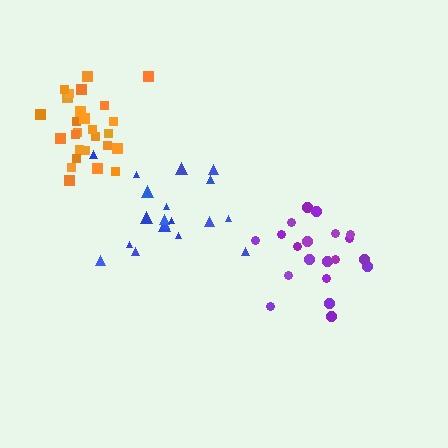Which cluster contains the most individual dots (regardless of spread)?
Orange (27).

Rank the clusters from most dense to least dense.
orange, blue, purple.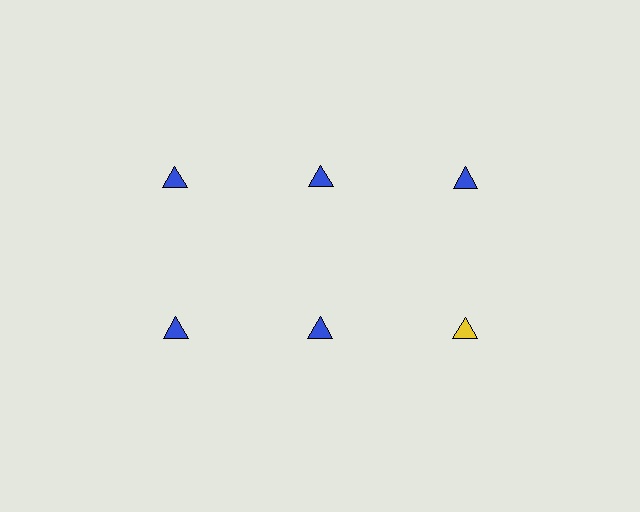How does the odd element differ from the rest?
It has a different color: yellow instead of blue.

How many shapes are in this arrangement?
There are 6 shapes arranged in a grid pattern.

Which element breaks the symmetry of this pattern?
The yellow triangle in the second row, center column breaks the symmetry. All other shapes are blue triangles.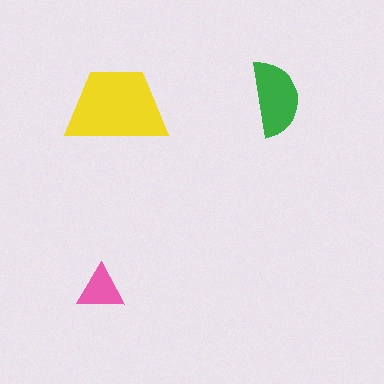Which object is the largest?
The yellow trapezoid.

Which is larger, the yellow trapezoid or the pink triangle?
The yellow trapezoid.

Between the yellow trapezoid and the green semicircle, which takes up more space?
The yellow trapezoid.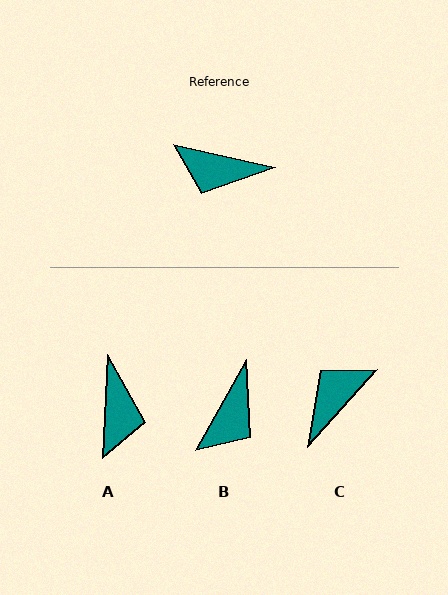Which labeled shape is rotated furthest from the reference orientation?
C, about 119 degrees away.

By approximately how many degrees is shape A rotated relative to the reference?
Approximately 100 degrees counter-clockwise.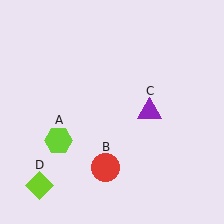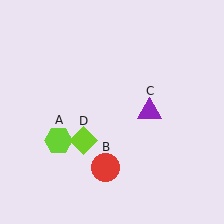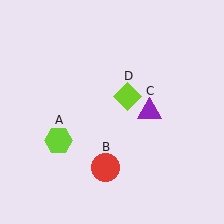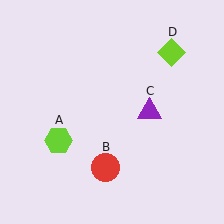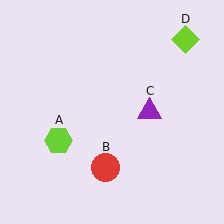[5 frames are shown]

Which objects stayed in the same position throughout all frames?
Lime hexagon (object A) and red circle (object B) and purple triangle (object C) remained stationary.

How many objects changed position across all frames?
1 object changed position: lime diamond (object D).